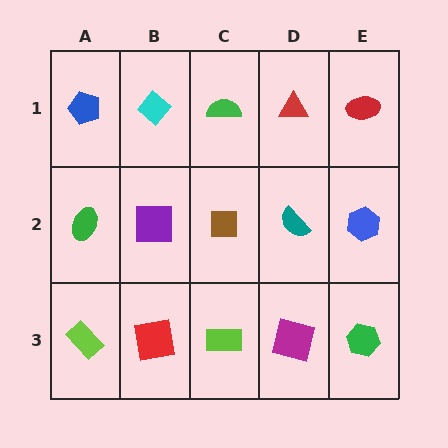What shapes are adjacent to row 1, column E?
A blue hexagon (row 2, column E), a red triangle (row 1, column D).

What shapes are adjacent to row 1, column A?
A green ellipse (row 2, column A), a cyan diamond (row 1, column B).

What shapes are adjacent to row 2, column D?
A red triangle (row 1, column D), a magenta square (row 3, column D), a brown square (row 2, column C), a blue hexagon (row 2, column E).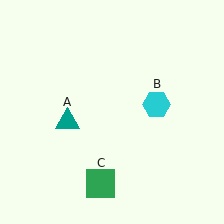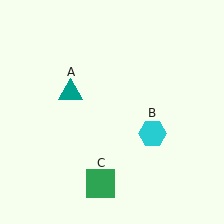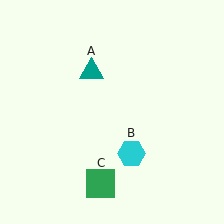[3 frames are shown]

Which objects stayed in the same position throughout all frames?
Green square (object C) remained stationary.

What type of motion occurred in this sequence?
The teal triangle (object A), cyan hexagon (object B) rotated clockwise around the center of the scene.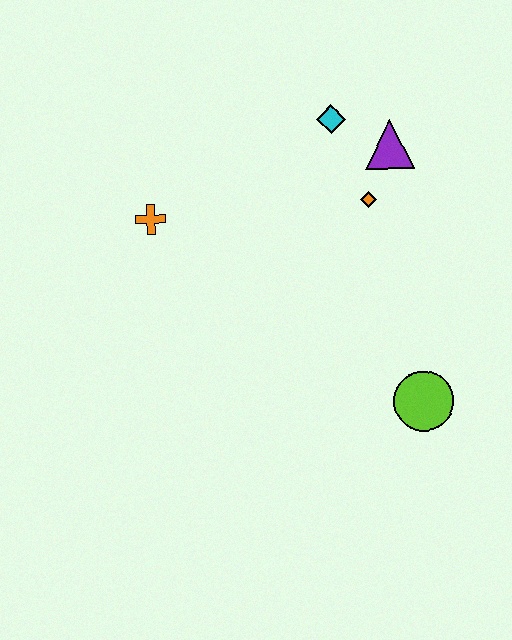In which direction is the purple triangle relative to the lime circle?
The purple triangle is above the lime circle.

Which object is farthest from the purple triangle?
The lime circle is farthest from the purple triangle.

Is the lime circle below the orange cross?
Yes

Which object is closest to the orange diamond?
The purple triangle is closest to the orange diamond.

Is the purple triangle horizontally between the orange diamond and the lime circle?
Yes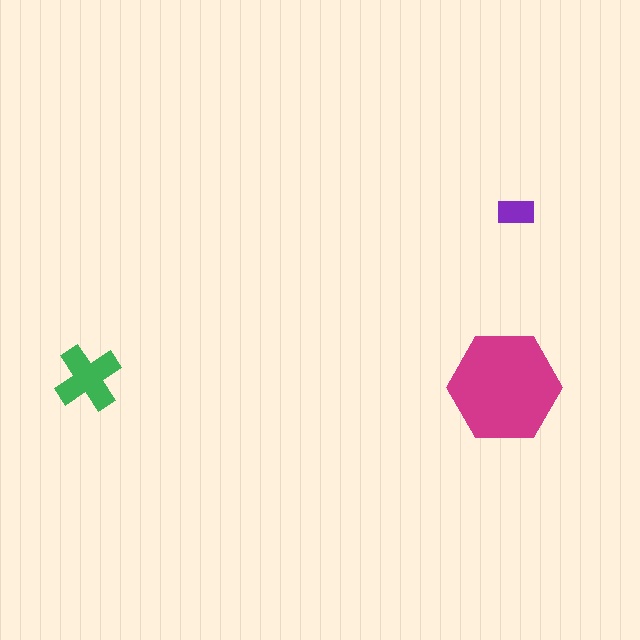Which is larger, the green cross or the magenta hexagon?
The magenta hexagon.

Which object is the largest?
The magenta hexagon.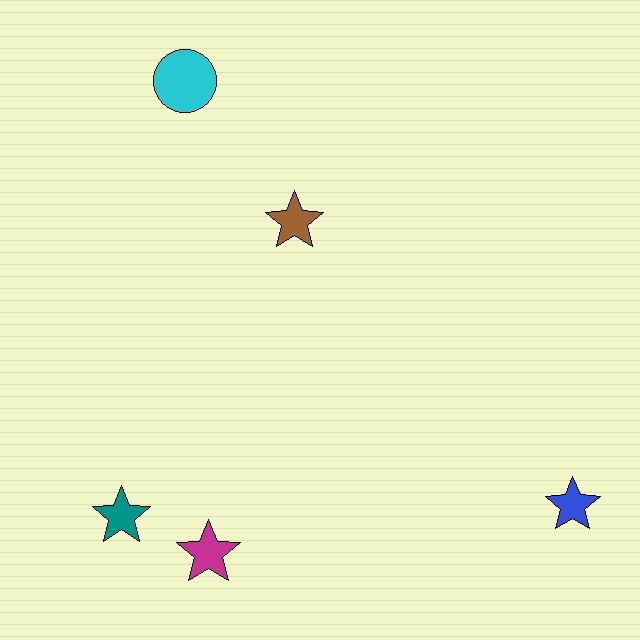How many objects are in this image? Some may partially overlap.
There are 5 objects.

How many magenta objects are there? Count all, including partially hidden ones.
There is 1 magenta object.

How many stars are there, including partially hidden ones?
There are 4 stars.